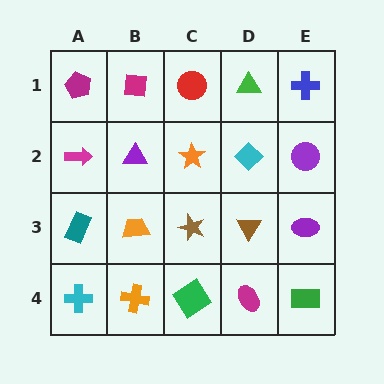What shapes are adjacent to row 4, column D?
A brown triangle (row 3, column D), a green diamond (row 4, column C), a green rectangle (row 4, column E).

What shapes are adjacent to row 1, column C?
An orange star (row 2, column C), a magenta square (row 1, column B), a green triangle (row 1, column D).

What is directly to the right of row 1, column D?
A blue cross.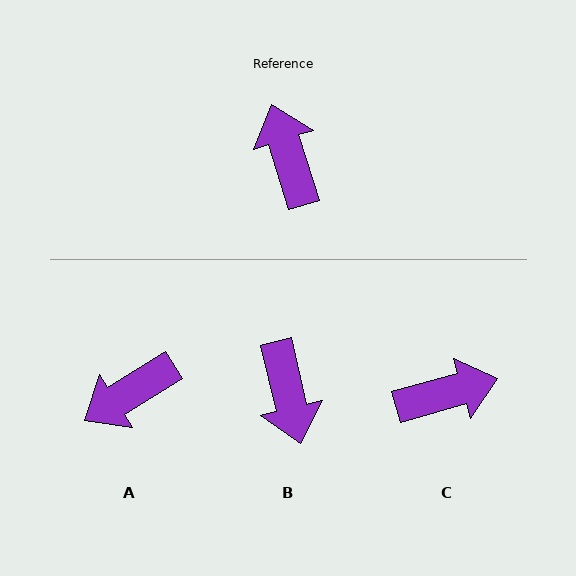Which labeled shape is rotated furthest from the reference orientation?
B, about 176 degrees away.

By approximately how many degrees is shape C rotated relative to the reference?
Approximately 92 degrees clockwise.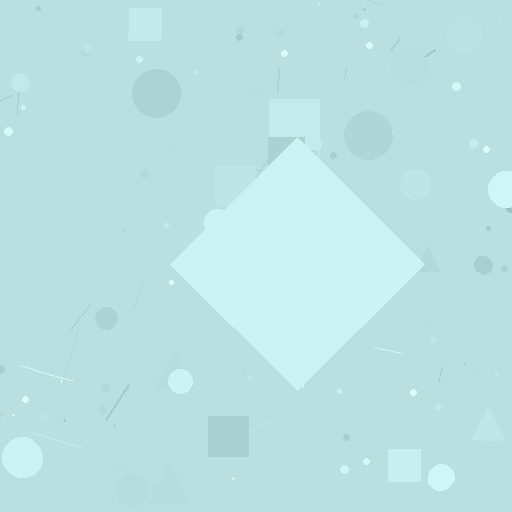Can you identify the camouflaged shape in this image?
The camouflaged shape is a diamond.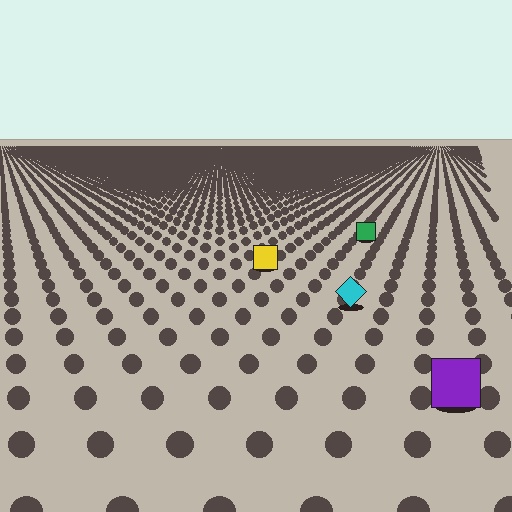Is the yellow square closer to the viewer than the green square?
Yes. The yellow square is closer — you can tell from the texture gradient: the ground texture is coarser near it.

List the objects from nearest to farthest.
From nearest to farthest: the purple square, the cyan diamond, the yellow square, the green square.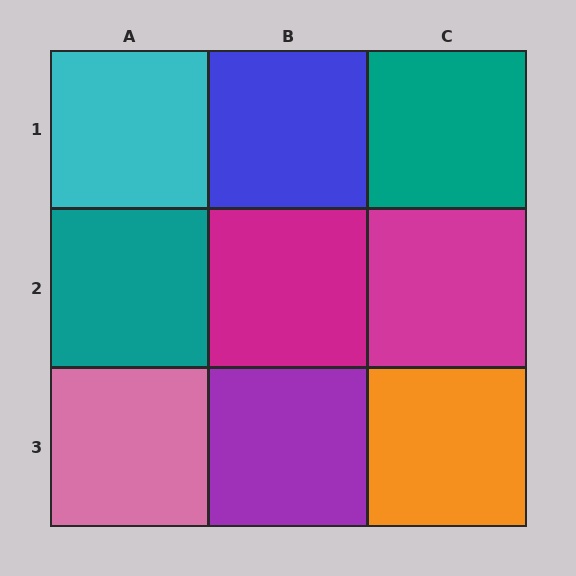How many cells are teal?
2 cells are teal.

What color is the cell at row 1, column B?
Blue.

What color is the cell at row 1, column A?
Cyan.